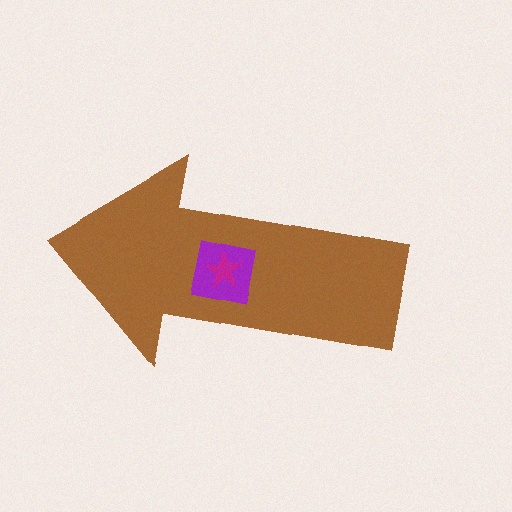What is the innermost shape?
The magenta star.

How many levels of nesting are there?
3.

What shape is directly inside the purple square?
The magenta star.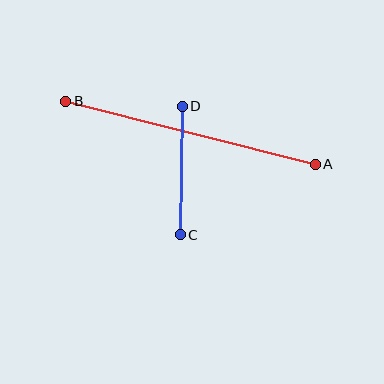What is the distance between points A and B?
The distance is approximately 257 pixels.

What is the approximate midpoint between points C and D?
The midpoint is at approximately (181, 171) pixels.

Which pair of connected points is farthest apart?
Points A and B are farthest apart.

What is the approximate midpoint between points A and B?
The midpoint is at approximately (191, 133) pixels.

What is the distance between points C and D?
The distance is approximately 128 pixels.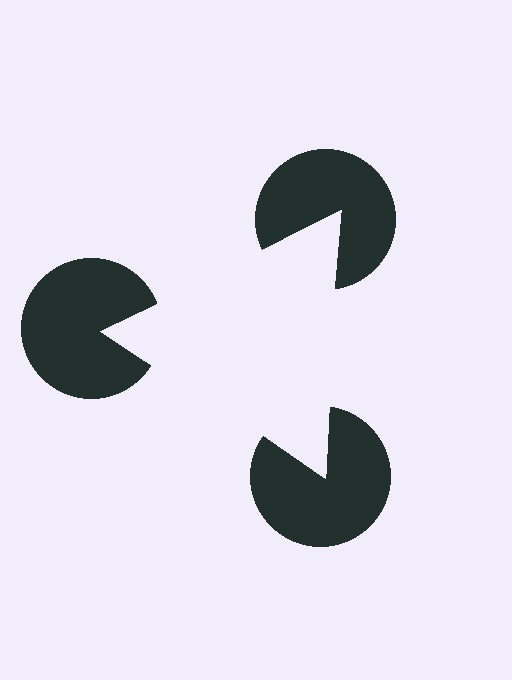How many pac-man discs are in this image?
There are 3 — one at each vertex of the illusory triangle.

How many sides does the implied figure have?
3 sides.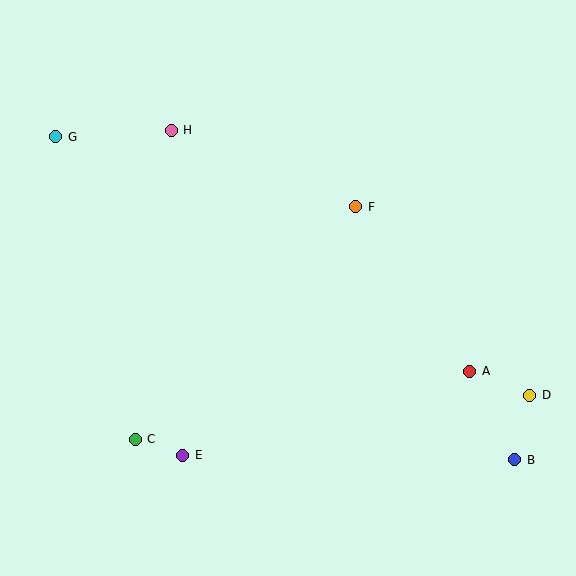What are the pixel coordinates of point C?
Point C is at (135, 439).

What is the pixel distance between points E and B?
The distance between E and B is 332 pixels.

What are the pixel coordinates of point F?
Point F is at (356, 207).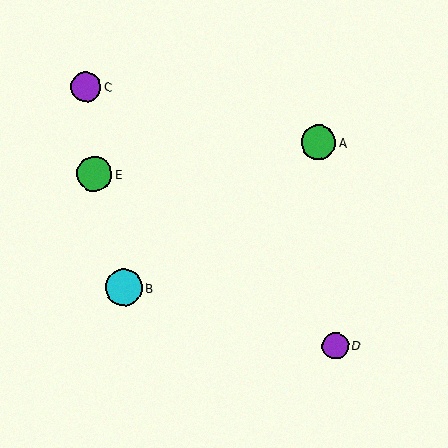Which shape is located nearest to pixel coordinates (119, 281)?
The cyan circle (labeled B) at (124, 287) is nearest to that location.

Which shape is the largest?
The cyan circle (labeled B) is the largest.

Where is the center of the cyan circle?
The center of the cyan circle is at (124, 287).